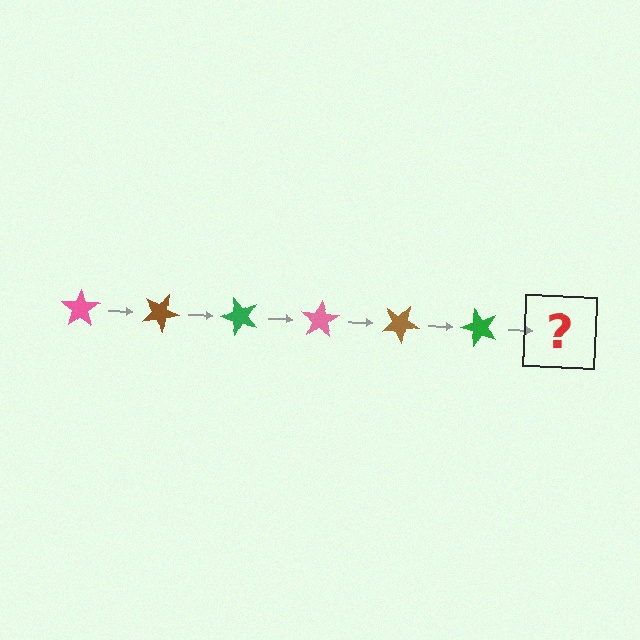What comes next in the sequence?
The next element should be a pink star, rotated 150 degrees from the start.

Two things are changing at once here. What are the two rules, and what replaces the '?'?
The two rules are that it rotates 25 degrees each step and the color cycles through pink, brown, and green. The '?' should be a pink star, rotated 150 degrees from the start.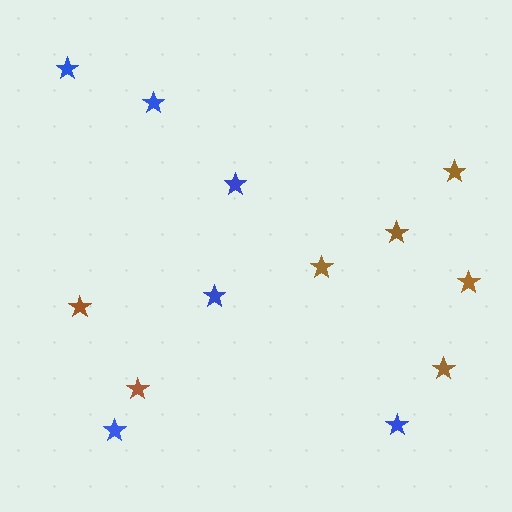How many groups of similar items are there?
There are 2 groups: one group of blue stars (6) and one group of brown stars (7).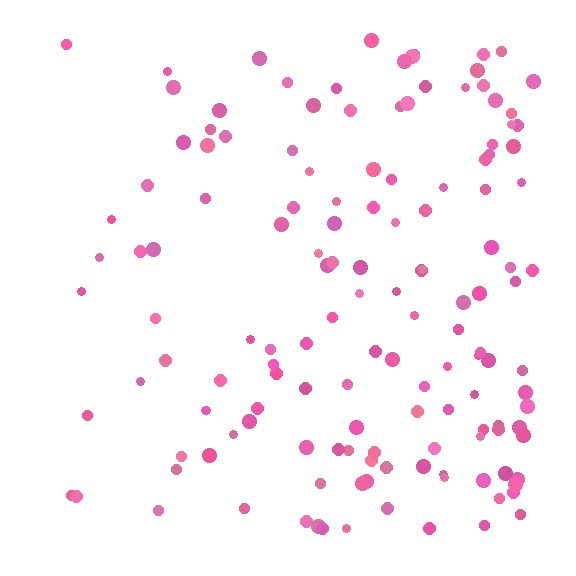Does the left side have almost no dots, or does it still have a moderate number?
Still a moderate number, just noticeably fewer than the right.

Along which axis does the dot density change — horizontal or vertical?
Horizontal.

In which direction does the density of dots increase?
From left to right, with the right side densest.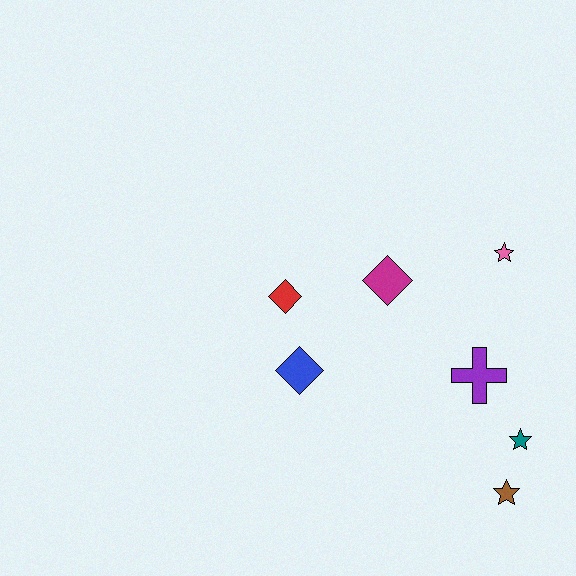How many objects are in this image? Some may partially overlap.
There are 7 objects.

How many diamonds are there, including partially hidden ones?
There are 3 diamonds.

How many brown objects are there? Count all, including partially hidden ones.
There is 1 brown object.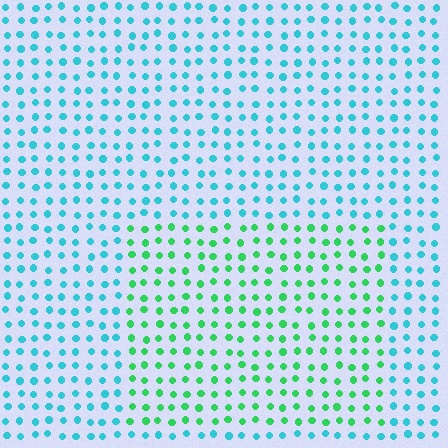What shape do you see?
I see a rectangle.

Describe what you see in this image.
The image is filled with small cyan elements in a uniform arrangement. A rectangle-shaped region is visible where the elements are tinted to a slightly different hue, forming a subtle color boundary.